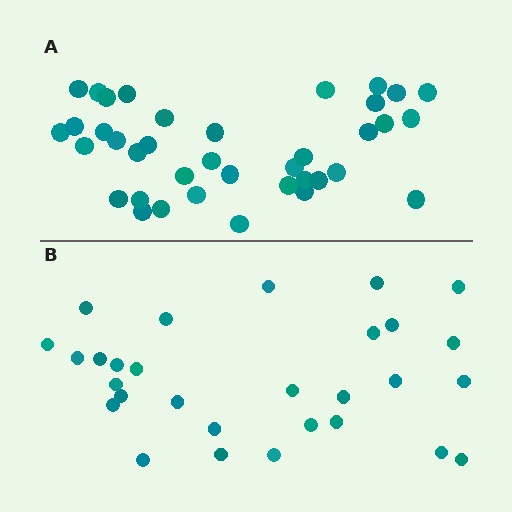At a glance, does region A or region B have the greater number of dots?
Region A (the top region) has more dots.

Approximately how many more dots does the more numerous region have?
Region A has roughly 8 or so more dots than region B.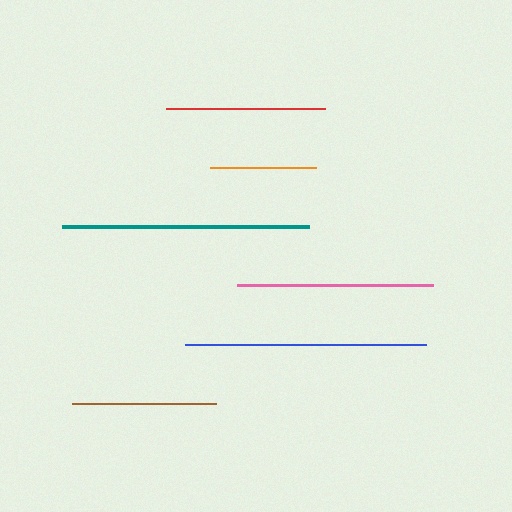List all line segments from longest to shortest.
From longest to shortest: teal, blue, pink, red, brown, orange.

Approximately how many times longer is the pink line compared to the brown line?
The pink line is approximately 1.4 times the length of the brown line.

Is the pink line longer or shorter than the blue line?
The blue line is longer than the pink line.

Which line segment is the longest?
The teal line is the longest at approximately 247 pixels.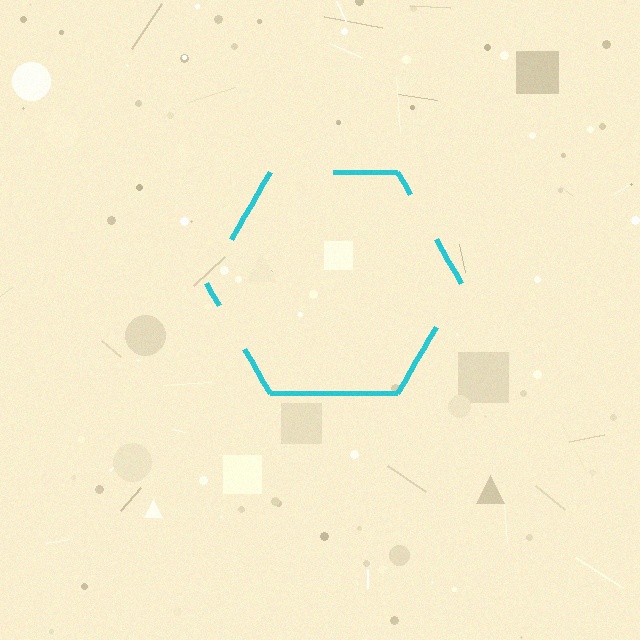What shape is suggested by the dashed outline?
The dashed outline suggests a hexagon.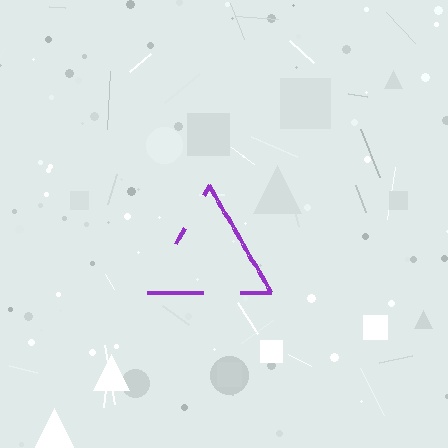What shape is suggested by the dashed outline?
The dashed outline suggests a triangle.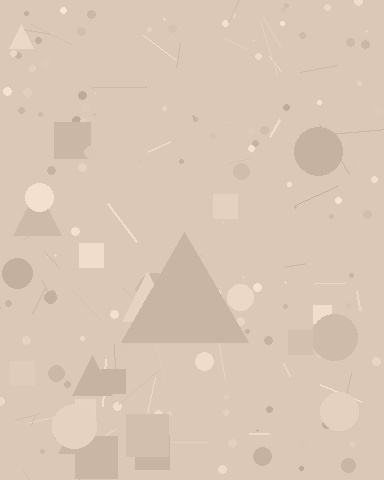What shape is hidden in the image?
A triangle is hidden in the image.